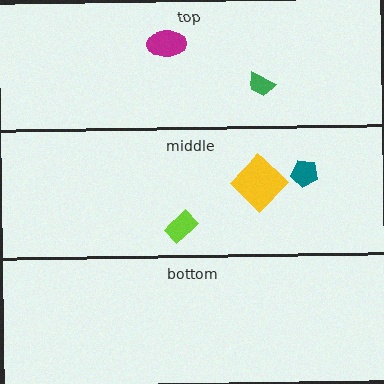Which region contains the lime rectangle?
The middle region.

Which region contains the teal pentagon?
The middle region.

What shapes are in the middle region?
The teal pentagon, the lime rectangle, the yellow diamond.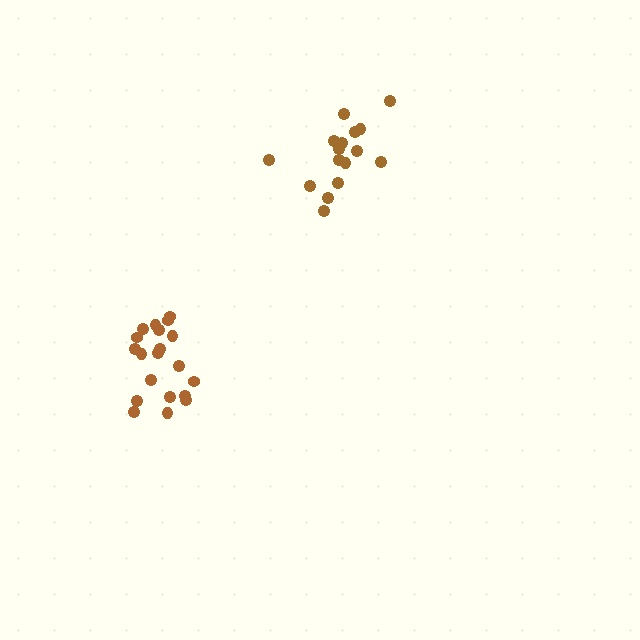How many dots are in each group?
Group 1: 16 dots, Group 2: 20 dots (36 total).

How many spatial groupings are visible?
There are 2 spatial groupings.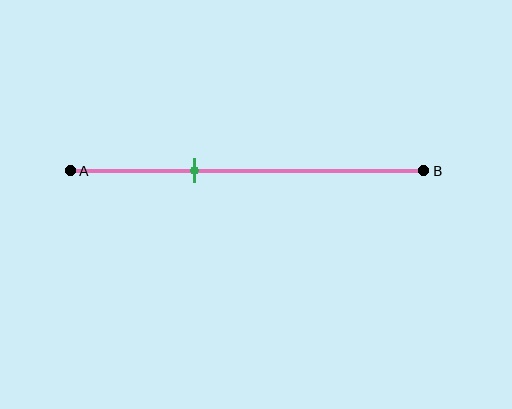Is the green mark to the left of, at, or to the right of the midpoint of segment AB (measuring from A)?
The green mark is to the left of the midpoint of segment AB.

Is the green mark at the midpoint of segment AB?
No, the mark is at about 35% from A, not at the 50% midpoint.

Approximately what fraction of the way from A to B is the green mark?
The green mark is approximately 35% of the way from A to B.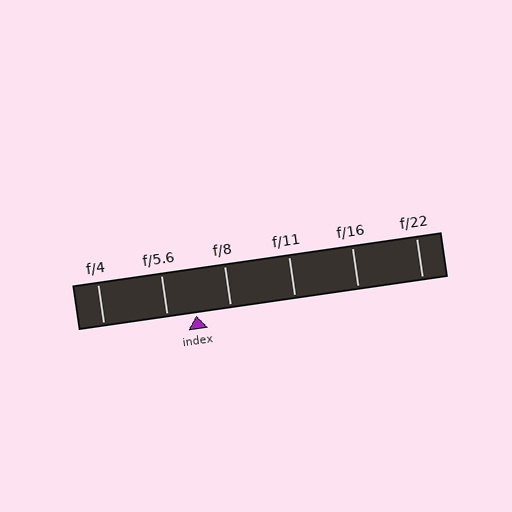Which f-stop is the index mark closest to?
The index mark is closest to f/5.6.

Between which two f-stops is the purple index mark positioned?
The index mark is between f/5.6 and f/8.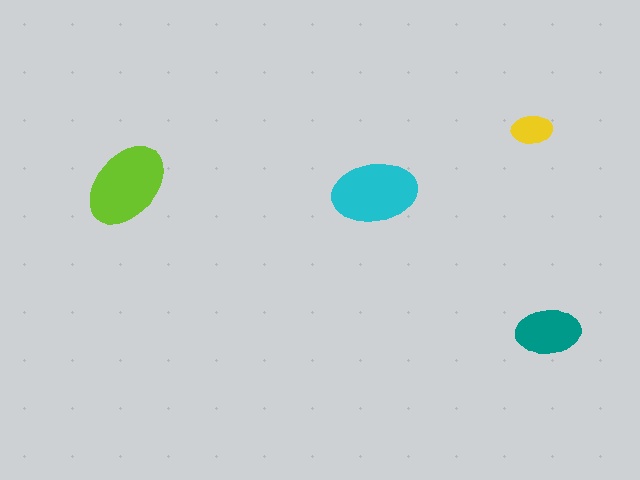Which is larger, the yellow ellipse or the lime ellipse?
The lime one.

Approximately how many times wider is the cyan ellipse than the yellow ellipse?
About 2 times wider.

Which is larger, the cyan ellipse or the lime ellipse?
The lime one.